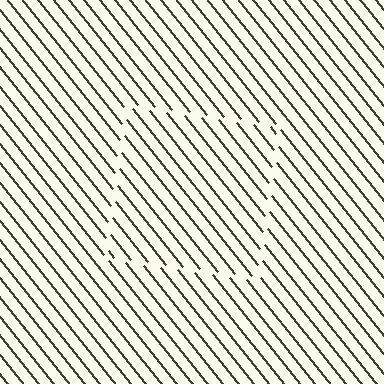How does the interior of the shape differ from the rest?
The interior of the shape contains the same grating, shifted by half a period — the contour is defined by the phase discontinuity where line-ends from the inner and outer gratings abut.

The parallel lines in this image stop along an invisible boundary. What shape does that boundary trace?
An illusory square. The interior of the shape contains the same grating, shifted by half a period — the contour is defined by the phase discontinuity where line-ends from the inner and outer gratings abut.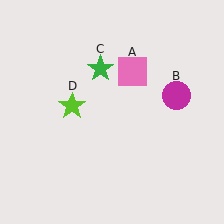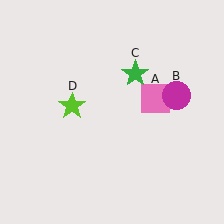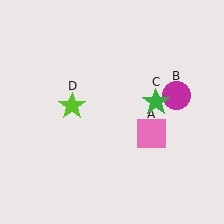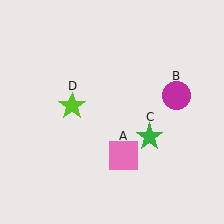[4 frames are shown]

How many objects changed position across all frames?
2 objects changed position: pink square (object A), green star (object C).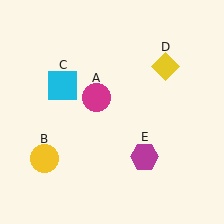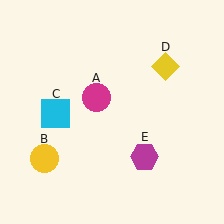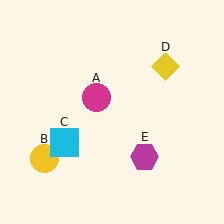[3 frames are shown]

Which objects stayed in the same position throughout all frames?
Magenta circle (object A) and yellow circle (object B) and yellow diamond (object D) and magenta hexagon (object E) remained stationary.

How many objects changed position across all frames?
1 object changed position: cyan square (object C).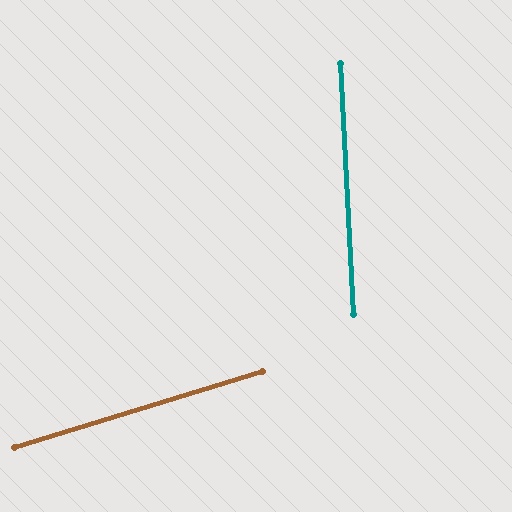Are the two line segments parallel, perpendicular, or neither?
Neither parallel nor perpendicular — they differ by about 76°.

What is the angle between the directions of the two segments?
Approximately 76 degrees.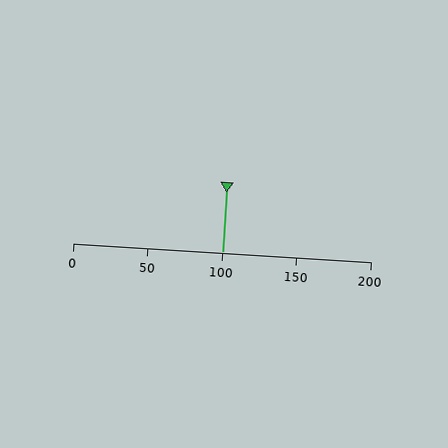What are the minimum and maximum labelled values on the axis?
The axis runs from 0 to 200.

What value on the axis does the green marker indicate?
The marker indicates approximately 100.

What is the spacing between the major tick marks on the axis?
The major ticks are spaced 50 apart.